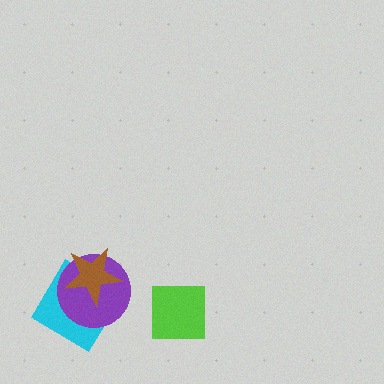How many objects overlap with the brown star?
2 objects overlap with the brown star.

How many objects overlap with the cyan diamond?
2 objects overlap with the cyan diamond.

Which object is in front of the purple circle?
The brown star is in front of the purple circle.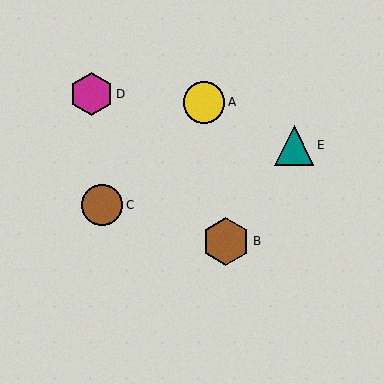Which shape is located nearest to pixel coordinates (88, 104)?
The magenta hexagon (labeled D) at (91, 94) is nearest to that location.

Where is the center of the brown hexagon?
The center of the brown hexagon is at (226, 241).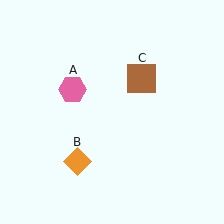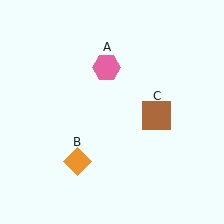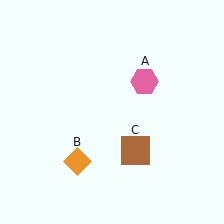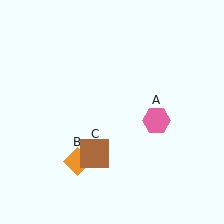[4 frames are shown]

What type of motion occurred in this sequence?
The pink hexagon (object A), brown square (object C) rotated clockwise around the center of the scene.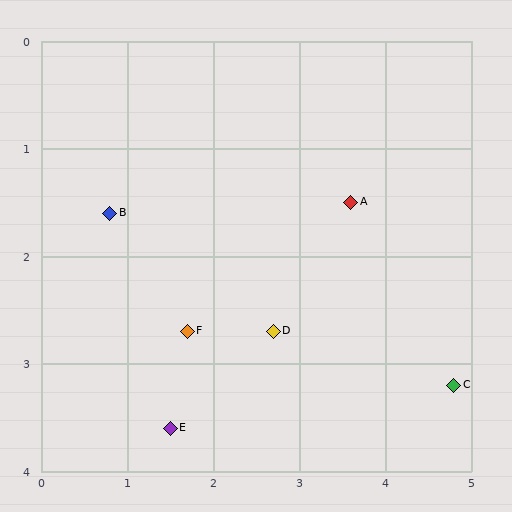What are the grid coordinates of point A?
Point A is at approximately (3.6, 1.5).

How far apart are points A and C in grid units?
Points A and C are about 2.1 grid units apart.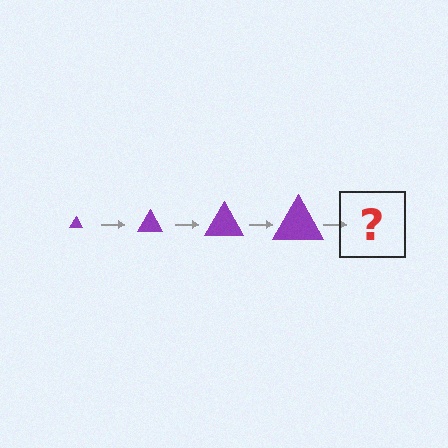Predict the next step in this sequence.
The next step is a purple triangle, larger than the previous one.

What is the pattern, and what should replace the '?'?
The pattern is that the triangle gets progressively larger each step. The '?' should be a purple triangle, larger than the previous one.